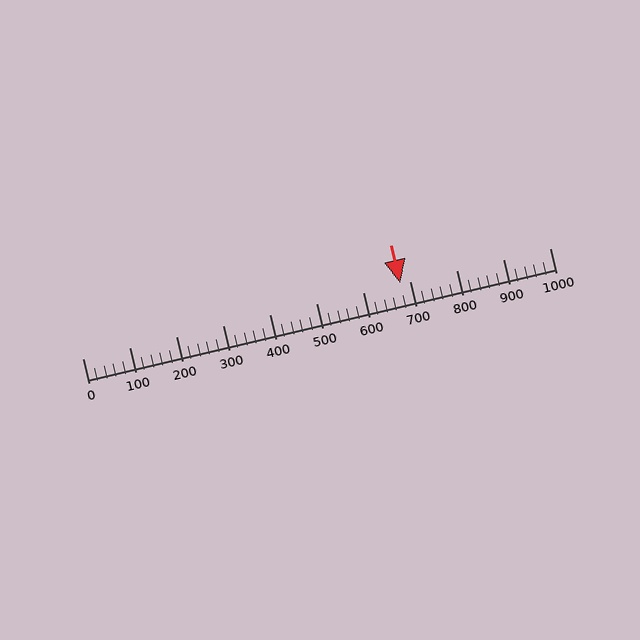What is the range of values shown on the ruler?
The ruler shows values from 0 to 1000.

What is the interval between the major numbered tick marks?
The major tick marks are spaced 100 units apart.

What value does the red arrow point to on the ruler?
The red arrow points to approximately 680.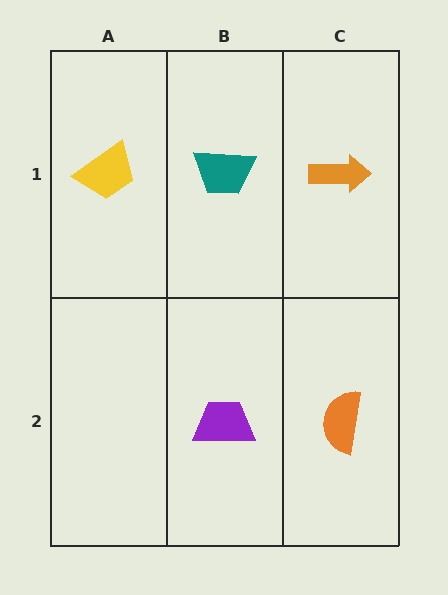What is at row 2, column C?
An orange semicircle.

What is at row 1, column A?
A yellow trapezoid.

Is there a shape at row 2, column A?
No, that cell is empty.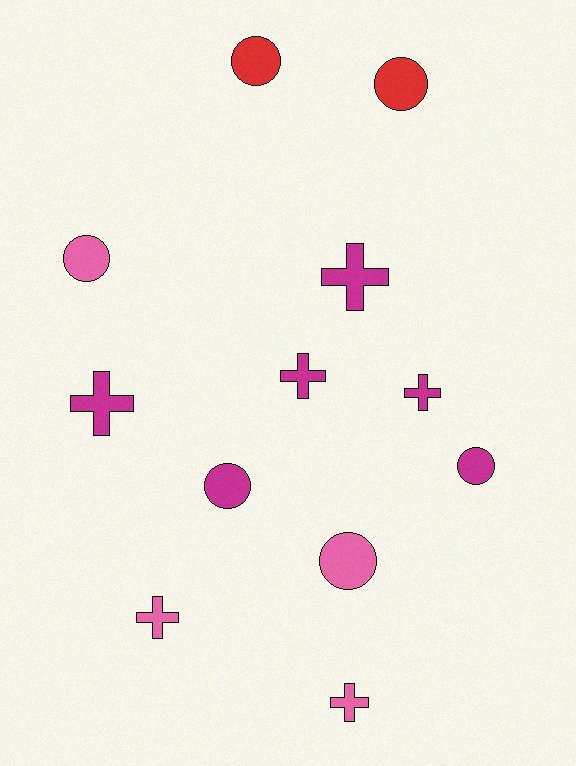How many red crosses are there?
There are no red crosses.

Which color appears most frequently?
Magenta, with 6 objects.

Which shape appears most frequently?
Circle, with 6 objects.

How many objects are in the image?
There are 12 objects.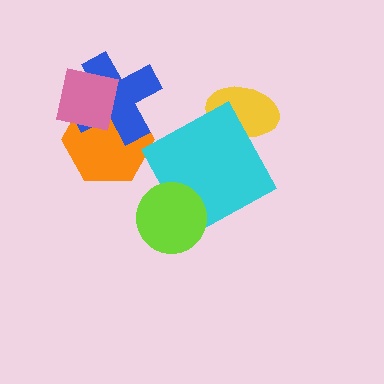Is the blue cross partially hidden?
Yes, it is partially covered by another shape.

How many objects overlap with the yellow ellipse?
1 object overlaps with the yellow ellipse.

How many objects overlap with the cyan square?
2 objects overlap with the cyan square.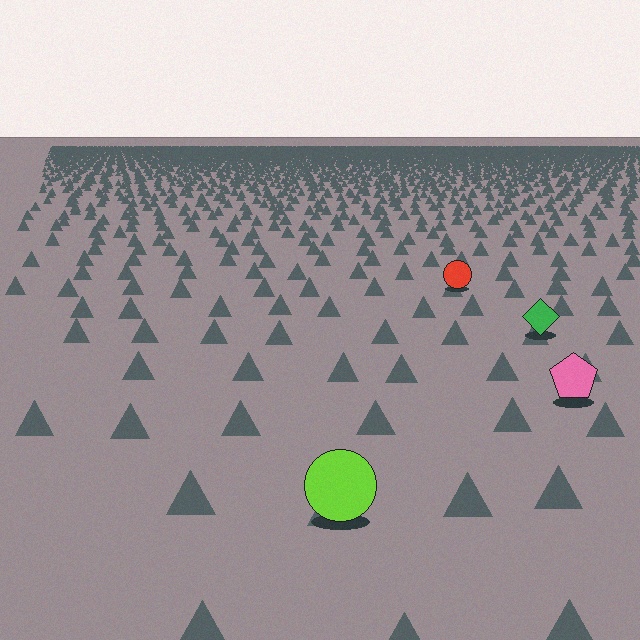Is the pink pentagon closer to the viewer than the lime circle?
No. The lime circle is closer — you can tell from the texture gradient: the ground texture is coarser near it.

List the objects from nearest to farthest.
From nearest to farthest: the lime circle, the pink pentagon, the green diamond, the red circle.